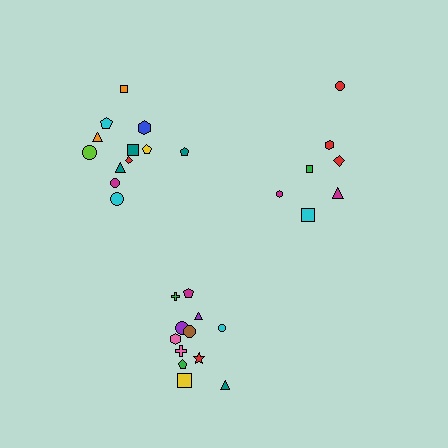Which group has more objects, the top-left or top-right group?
The top-left group.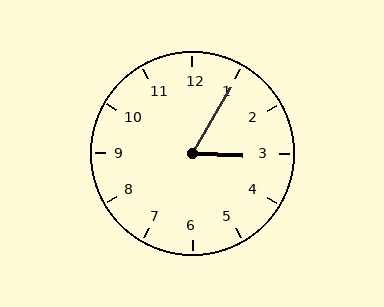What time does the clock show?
3:05.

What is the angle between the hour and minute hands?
Approximately 62 degrees.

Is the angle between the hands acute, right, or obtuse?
It is acute.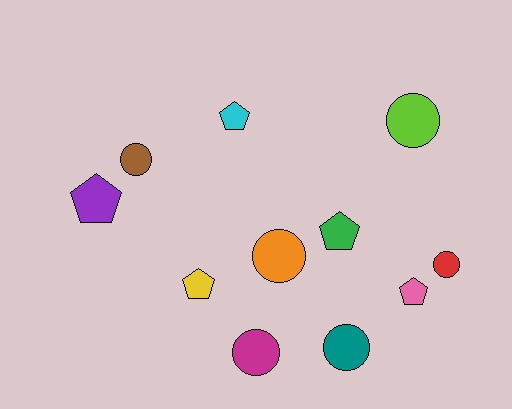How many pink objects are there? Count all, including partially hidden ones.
There is 1 pink object.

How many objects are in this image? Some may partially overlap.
There are 11 objects.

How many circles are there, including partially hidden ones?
There are 6 circles.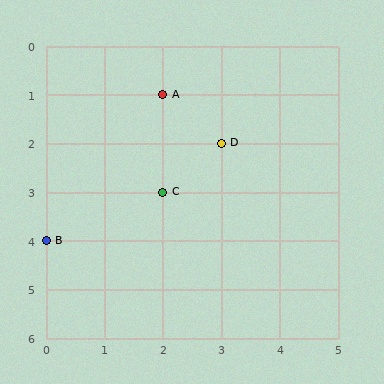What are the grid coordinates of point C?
Point C is at grid coordinates (2, 3).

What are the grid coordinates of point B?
Point B is at grid coordinates (0, 4).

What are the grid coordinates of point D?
Point D is at grid coordinates (3, 2).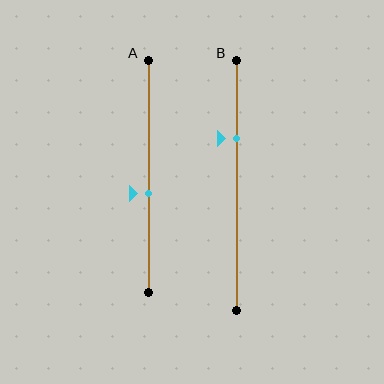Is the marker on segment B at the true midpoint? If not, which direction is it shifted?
No, the marker on segment B is shifted upward by about 19% of the segment length.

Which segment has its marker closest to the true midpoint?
Segment A has its marker closest to the true midpoint.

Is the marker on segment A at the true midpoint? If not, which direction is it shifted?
No, the marker on segment A is shifted downward by about 7% of the segment length.